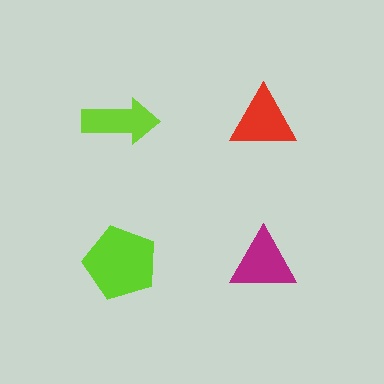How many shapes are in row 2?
2 shapes.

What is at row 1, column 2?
A red triangle.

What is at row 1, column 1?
A lime arrow.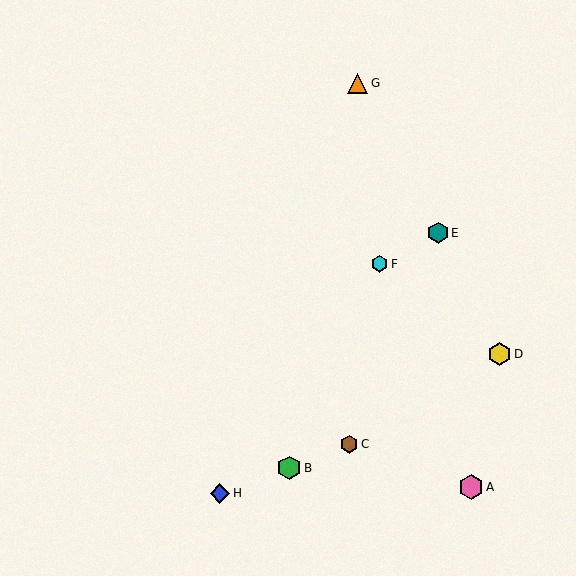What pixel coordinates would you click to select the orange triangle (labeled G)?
Click at (358, 83) to select the orange triangle G.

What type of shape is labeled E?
Shape E is a teal hexagon.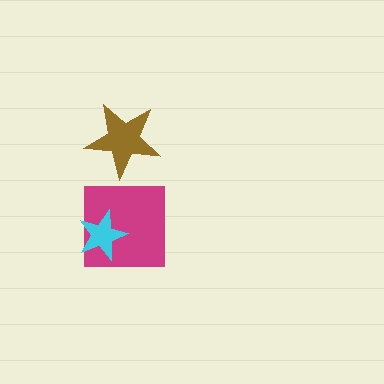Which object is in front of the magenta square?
The cyan star is in front of the magenta square.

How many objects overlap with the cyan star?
1 object overlaps with the cyan star.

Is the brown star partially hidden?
No, no other shape covers it.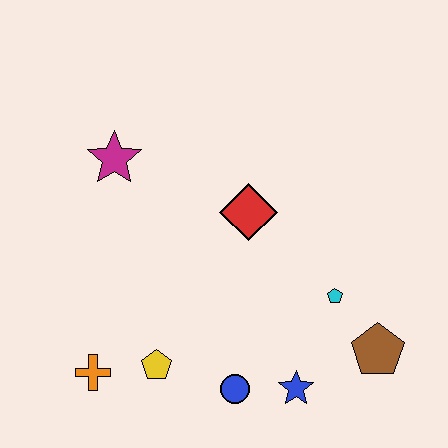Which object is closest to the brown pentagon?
The cyan pentagon is closest to the brown pentagon.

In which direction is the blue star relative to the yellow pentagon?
The blue star is to the right of the yellow pentagon.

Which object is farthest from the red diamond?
The orange cross is farthest from the red diamond.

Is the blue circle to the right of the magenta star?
Yes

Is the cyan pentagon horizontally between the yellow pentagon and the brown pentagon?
Yes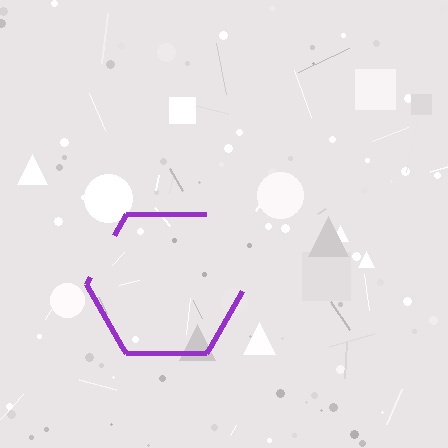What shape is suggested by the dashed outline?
The dashed outline suggests a hexagon.